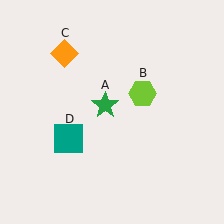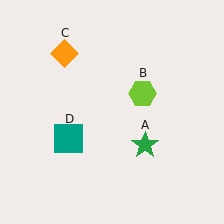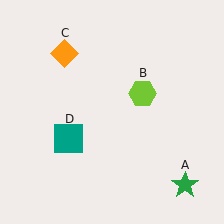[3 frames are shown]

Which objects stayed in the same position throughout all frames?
Lime hexagon (object B) and orange diamond (object C) and teal square (object D) remained stationary.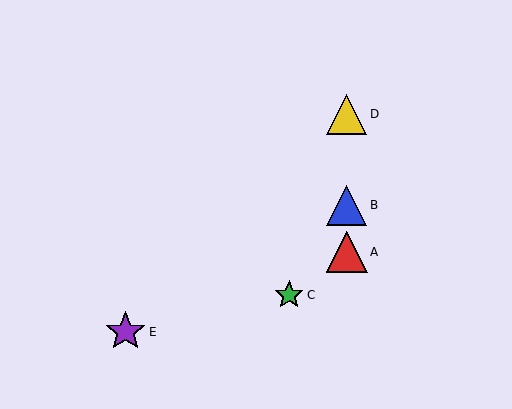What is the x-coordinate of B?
Object B is at x≈347.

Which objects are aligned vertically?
Objects A, B, D are aligned vertically.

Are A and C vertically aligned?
No, A is at x≈347 and C is at x≈289.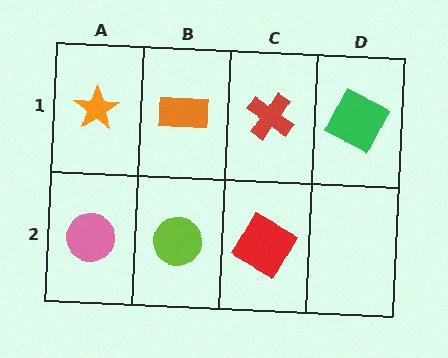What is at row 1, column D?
A green square.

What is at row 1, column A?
An orange star.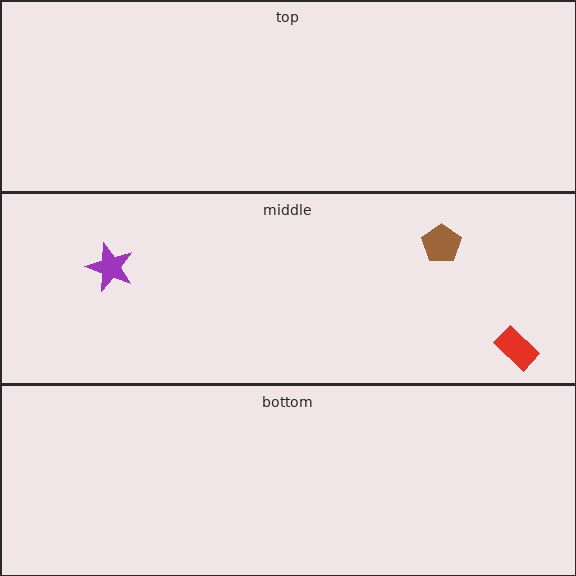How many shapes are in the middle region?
3.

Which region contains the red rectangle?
The middle region.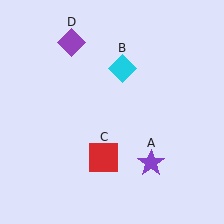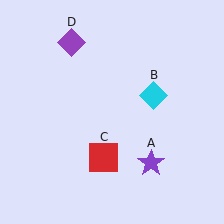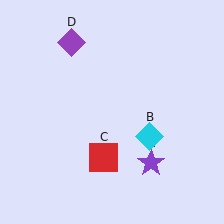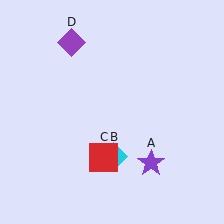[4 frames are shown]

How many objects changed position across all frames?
1 object changed position: cyan diamond (object B).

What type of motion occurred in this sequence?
The cyan diamond (object B) rotated clockwise around the center of the scene.